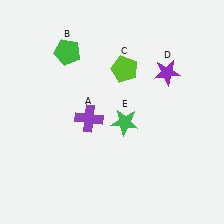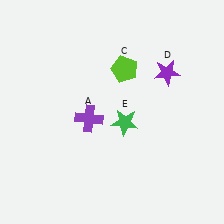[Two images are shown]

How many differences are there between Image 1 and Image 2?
There is 1 difference between the two images.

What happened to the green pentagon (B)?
The green pentagon (B) was removed in Image 2. It was in the top-left area of Image 1.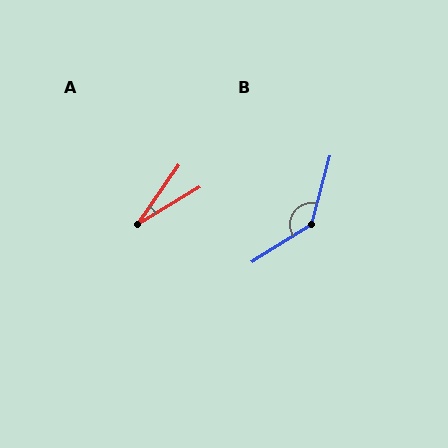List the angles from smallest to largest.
A (24°), B (137°).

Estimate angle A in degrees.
Approximately 24 degrees.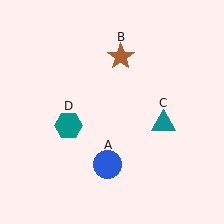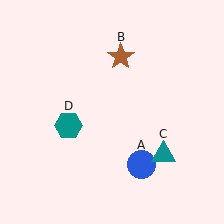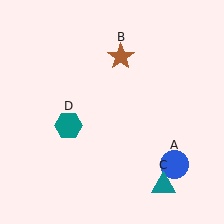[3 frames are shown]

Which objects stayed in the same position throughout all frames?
Brown star (object B) and teal hexagon (object D) remained stationary.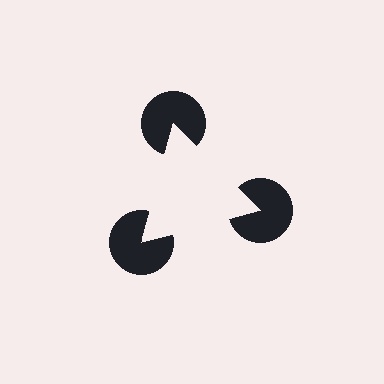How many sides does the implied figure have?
3 sides.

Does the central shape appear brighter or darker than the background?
It typically appears slightly brighter than the background, even though no actual brightness change is drawn.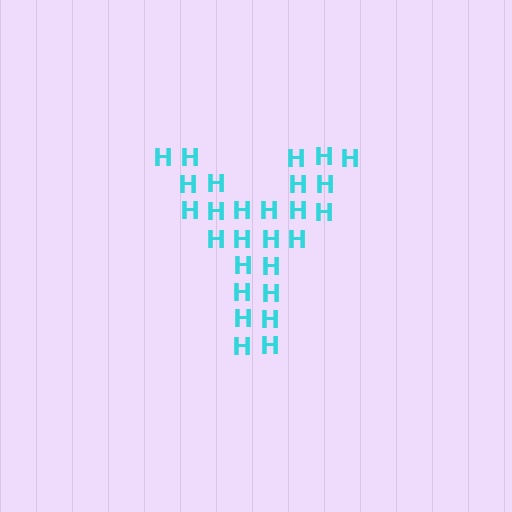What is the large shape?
The large shape is the letter Y.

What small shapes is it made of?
It is made of small letter H's.